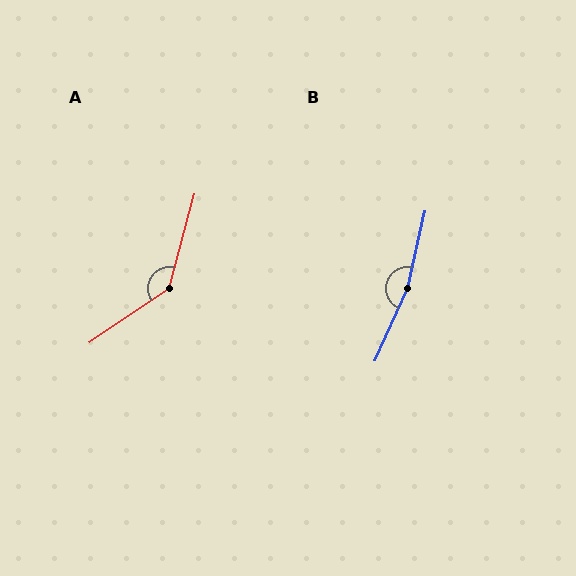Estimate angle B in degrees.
Approximately 168 degrees.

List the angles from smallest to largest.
A (139°), B (168°).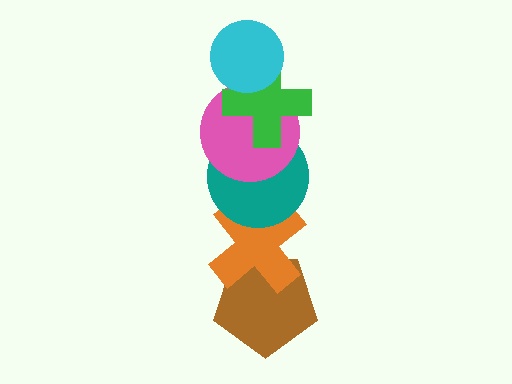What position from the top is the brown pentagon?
The brown pentagon is 6th from the top.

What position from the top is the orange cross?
The orange cross is 5th from the top.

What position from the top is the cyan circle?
The cyan circle is 1st from the top.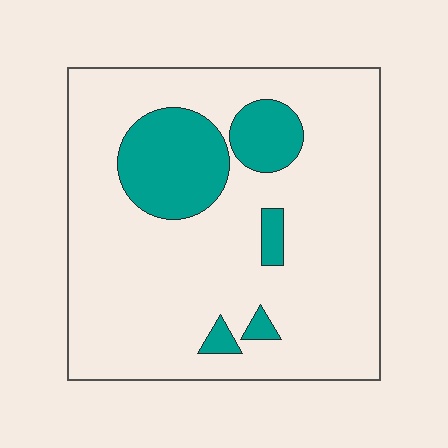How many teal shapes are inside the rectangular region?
5.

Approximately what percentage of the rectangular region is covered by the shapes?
Approximately 20%.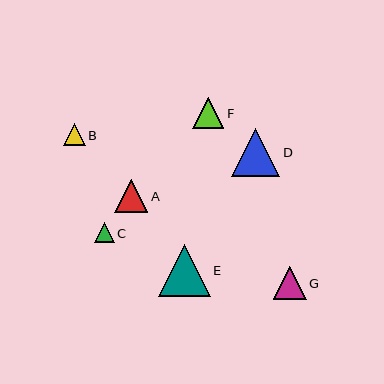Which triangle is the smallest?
Triangle C is the smallest with a size of approximately 20 pixels.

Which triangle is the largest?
Triangle E is the largest with a size of approximately 52 pixels.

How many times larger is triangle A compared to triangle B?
Triangle A is approximately 1.5 times the size of triangle B.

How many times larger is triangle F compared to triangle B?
Triangle F is approximately 1.4 times the size of triangle B.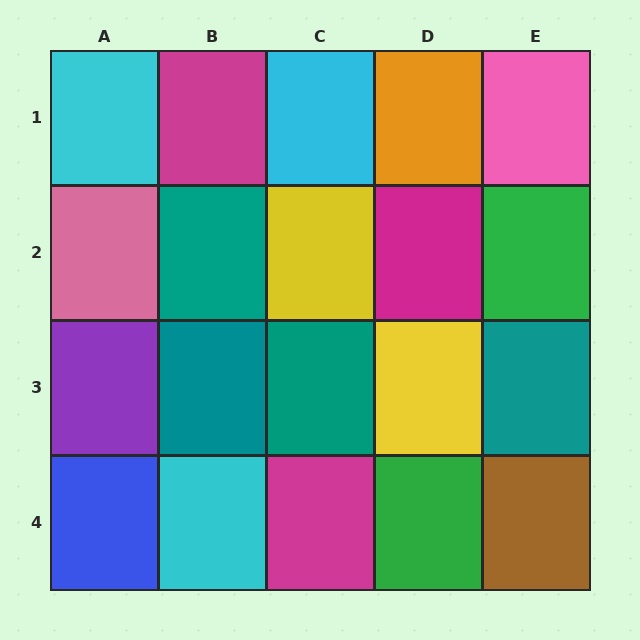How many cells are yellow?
2 cells are yellow.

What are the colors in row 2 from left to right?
Pink, teal, yellow, magenta, green.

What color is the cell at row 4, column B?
Cyan.